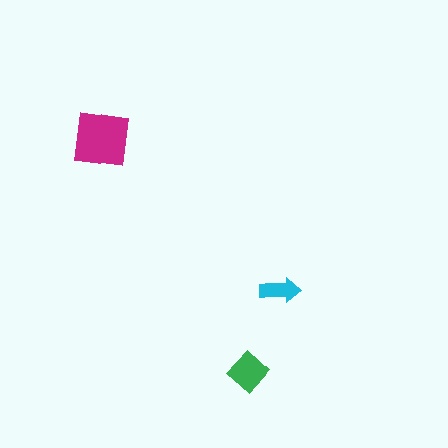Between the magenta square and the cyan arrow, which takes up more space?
The magenta square.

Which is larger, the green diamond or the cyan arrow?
The green diamond.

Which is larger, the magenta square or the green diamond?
The magenta square.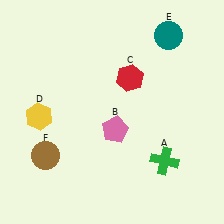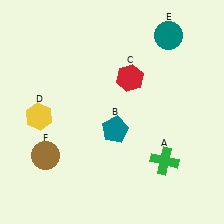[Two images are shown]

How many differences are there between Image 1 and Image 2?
There is 1 difference between the two images.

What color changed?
The pentagon (B) changed from pink in Image 1 to teal in Image 2.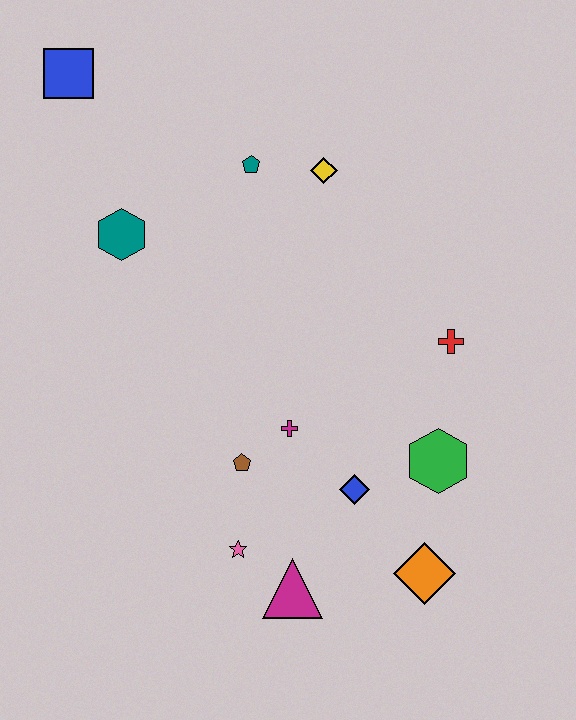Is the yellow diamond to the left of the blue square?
No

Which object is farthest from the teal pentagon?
The orange diamond is farthest from the teal pentagon.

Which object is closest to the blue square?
The teal hexagon is closest to the blue square.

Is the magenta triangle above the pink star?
No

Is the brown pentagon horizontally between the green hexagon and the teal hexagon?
Yes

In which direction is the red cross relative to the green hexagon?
The red cross is above the green hexagon.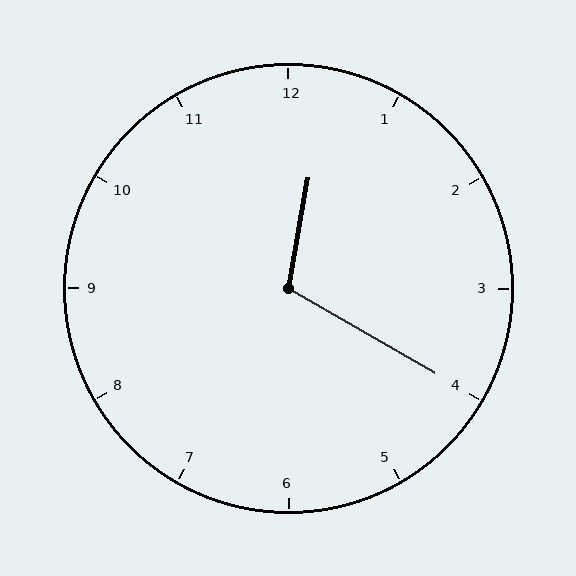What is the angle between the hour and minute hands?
Approximately 110 degrees.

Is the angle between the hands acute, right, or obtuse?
It is obtuse.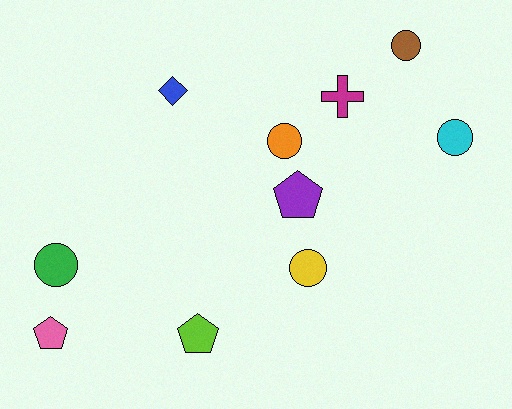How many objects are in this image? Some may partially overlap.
There are 10 objects.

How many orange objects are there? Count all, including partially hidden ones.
There is 1 orange object.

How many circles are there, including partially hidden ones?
There are 5 circles.